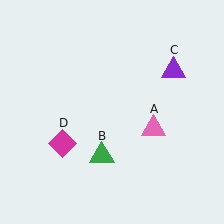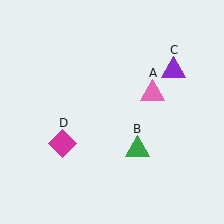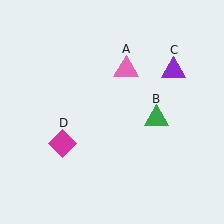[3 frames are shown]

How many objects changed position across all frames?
2 objects changed position: pink triangle (object A), green triangle (object B).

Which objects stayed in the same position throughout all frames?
Purple triangle (object C) and magenta diamond (object D) remained stationary.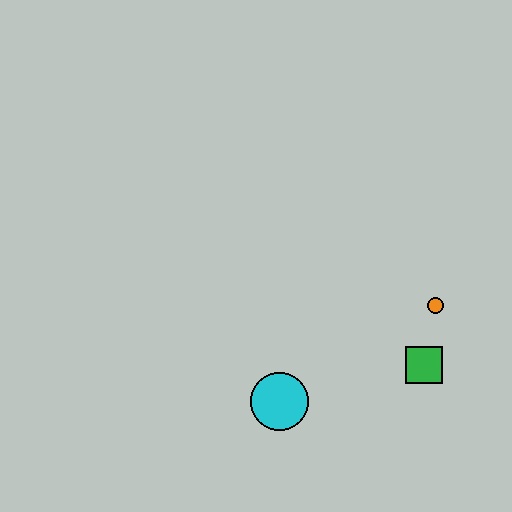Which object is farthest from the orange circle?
The cyan circle is farthest from the orange circle.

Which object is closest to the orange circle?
The green square is closest to the orange circle.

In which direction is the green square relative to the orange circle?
The green square is below the orange circle.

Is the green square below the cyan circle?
No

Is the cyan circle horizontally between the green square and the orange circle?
No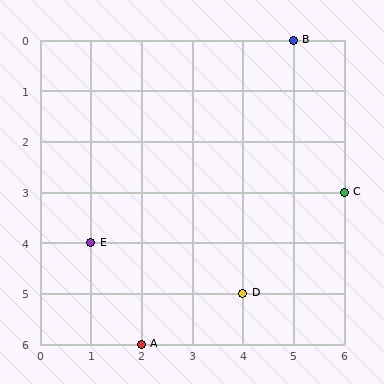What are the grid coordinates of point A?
Point A is at grid coordinates (2, 6).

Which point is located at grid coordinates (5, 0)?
Point B is at (5, 0).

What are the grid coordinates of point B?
Point B is at grid coordinates (5, 0).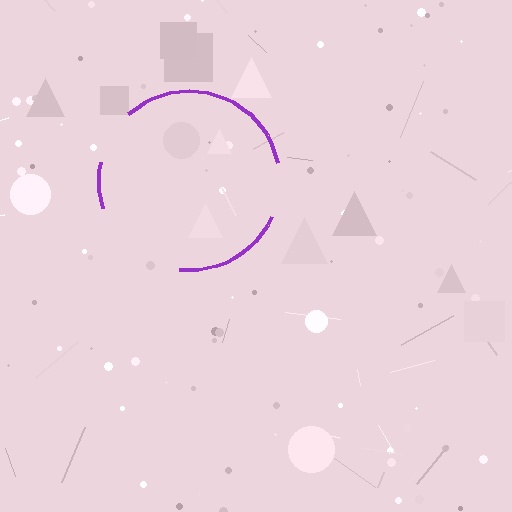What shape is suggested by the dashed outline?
The dashed outline suggests a circle.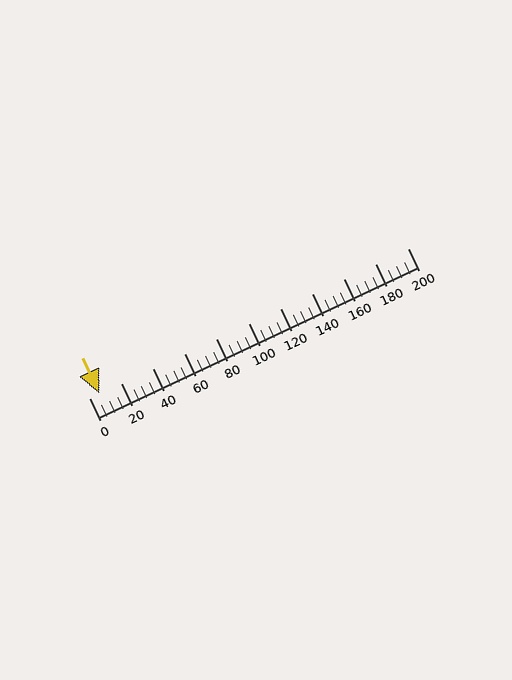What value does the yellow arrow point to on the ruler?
The yellow arrow points to approximately 7.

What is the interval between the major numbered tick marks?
The major tick marks are spaced 20 units apart.